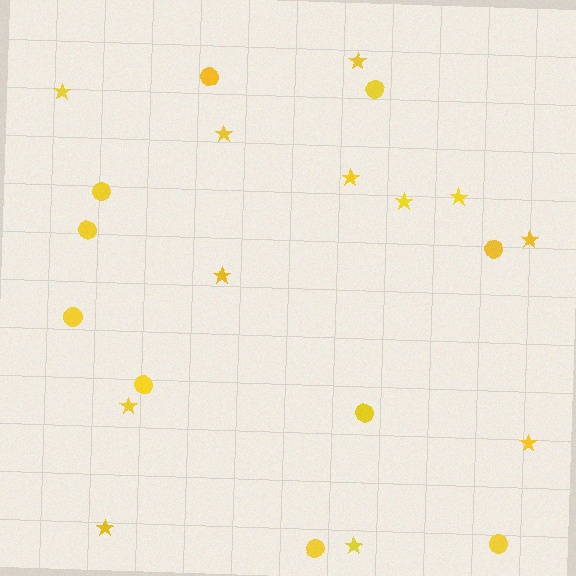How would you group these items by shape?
There are 2 groups: one group of stars (12) and one group of circles (10).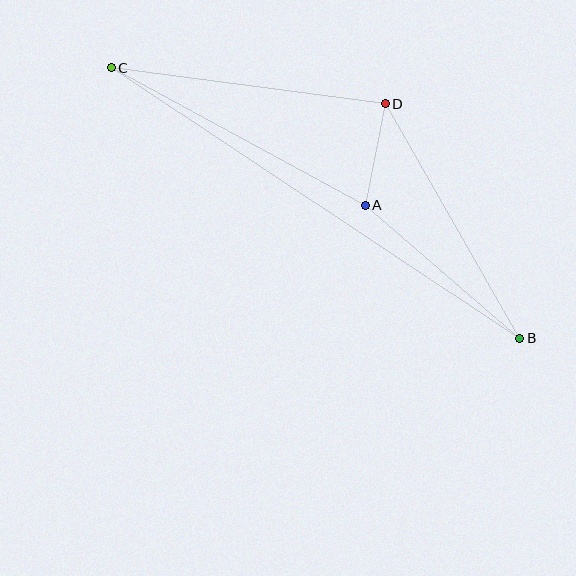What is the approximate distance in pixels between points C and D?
The distance between C and D is approximately 276 pixels.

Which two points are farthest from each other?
Points B and C are farthest from each other.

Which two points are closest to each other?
Points A and D are closest to each other.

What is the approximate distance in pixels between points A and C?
The distance between A and C is approximately 289 pixels.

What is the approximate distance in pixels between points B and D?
The distance between B and D is approximately 270 pixels.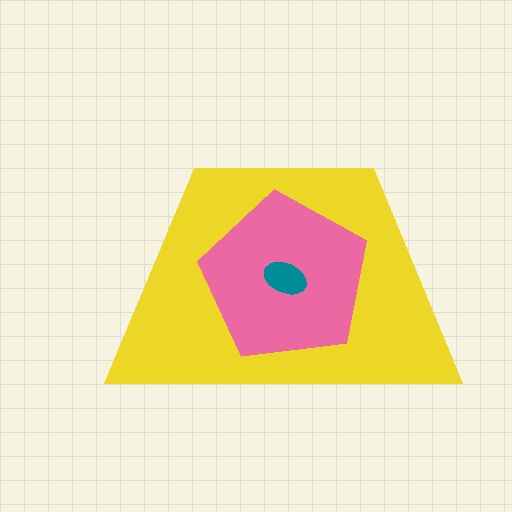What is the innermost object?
The teal ellipse.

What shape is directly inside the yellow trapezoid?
The pink pentagon.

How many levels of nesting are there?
3.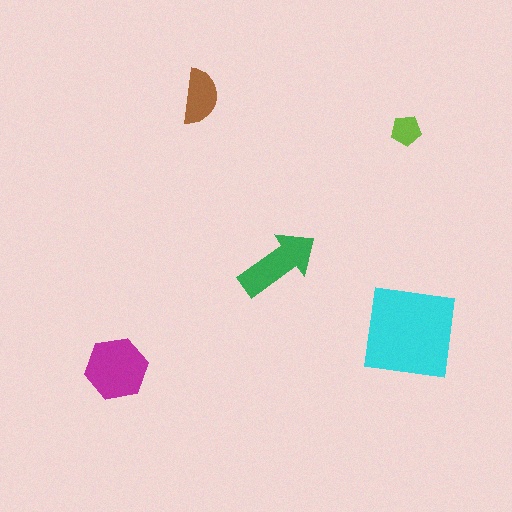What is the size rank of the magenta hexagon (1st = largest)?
2nd.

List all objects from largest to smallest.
The cyan square, the magenta hexagon, the green arrow, the brown semicircle, the lime pentagon.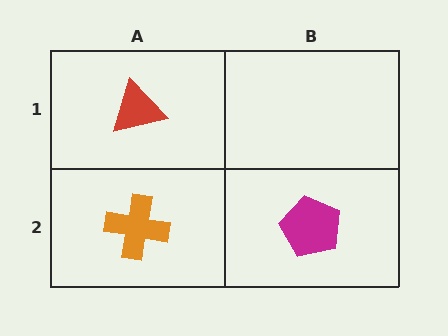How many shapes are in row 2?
2 shapes.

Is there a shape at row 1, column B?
No, that cell is empty.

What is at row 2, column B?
A magenta pentagon.